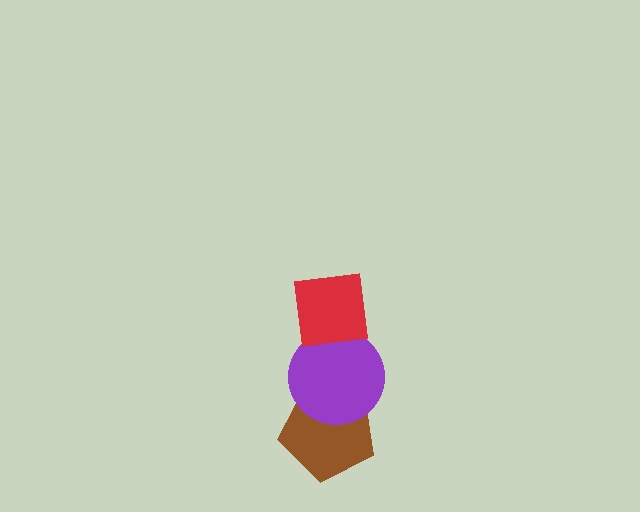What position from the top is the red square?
The red square is 1st from the top.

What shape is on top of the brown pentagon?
The purple circle is on top of the brown pentagon.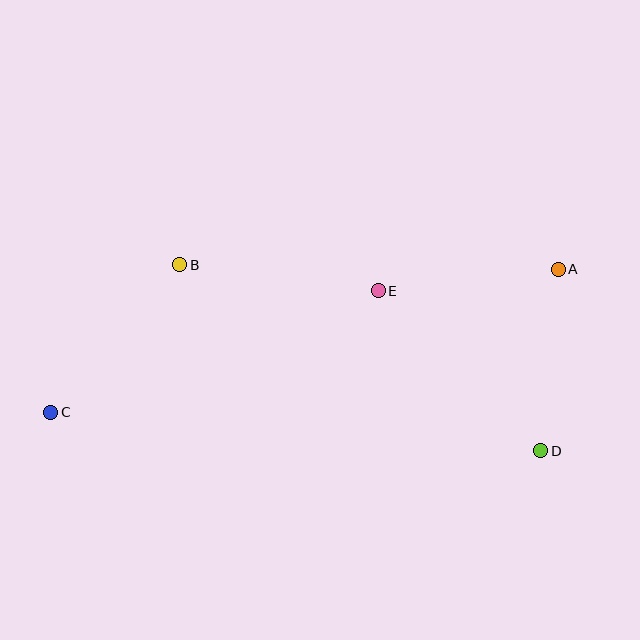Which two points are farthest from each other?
Points A and C are farthest from each other.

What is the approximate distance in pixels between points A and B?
The distance between A and B is approximately 378 pixels.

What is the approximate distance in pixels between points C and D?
The distance between C and D is approximately 491 pixels.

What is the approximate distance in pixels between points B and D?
The distance between B and D is approximately 406 pixels.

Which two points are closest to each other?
Points A and E are closest to each other.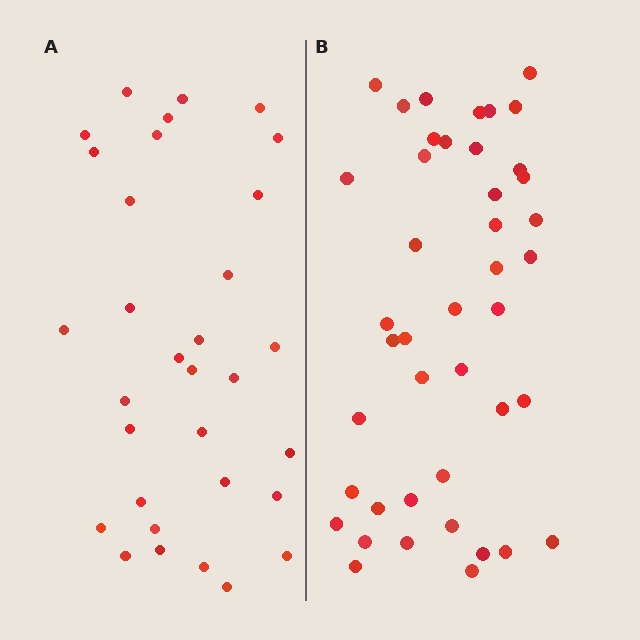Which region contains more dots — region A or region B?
Region B (the right region) has more dots.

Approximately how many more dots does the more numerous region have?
Region B has roughly 12 or so more dots than region A.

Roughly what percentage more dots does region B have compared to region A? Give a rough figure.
About 35% more.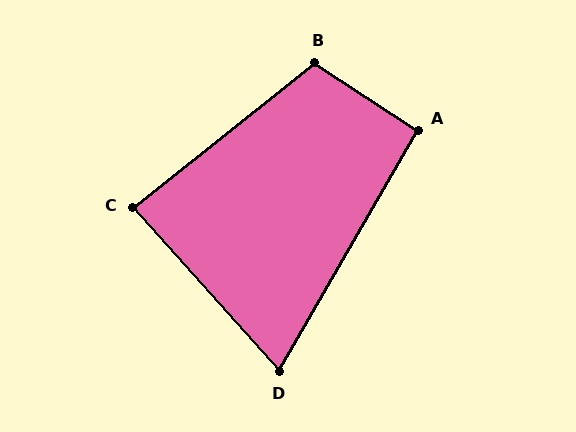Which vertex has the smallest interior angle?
D, at approximately 72 degrees.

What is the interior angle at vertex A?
Approximately 93 degrees (approximately right).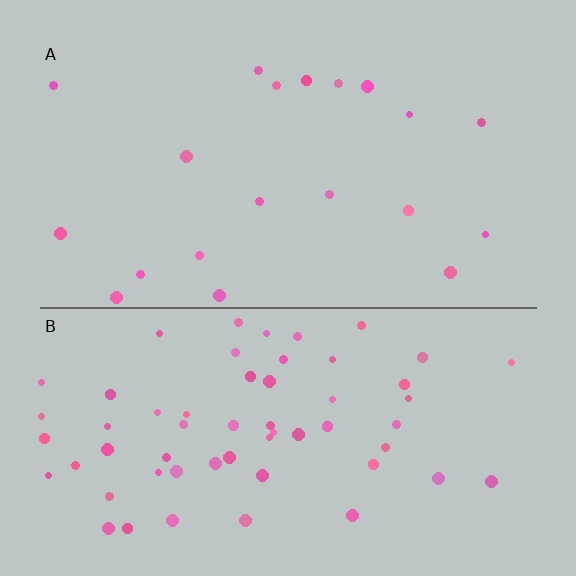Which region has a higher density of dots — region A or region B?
B (the bottom).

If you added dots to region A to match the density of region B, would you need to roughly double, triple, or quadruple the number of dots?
Approximately triple.